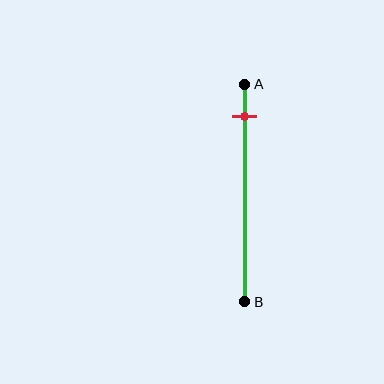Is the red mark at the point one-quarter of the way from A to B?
No, the mark is at about 15% from A, not at the 25% one-quarter point.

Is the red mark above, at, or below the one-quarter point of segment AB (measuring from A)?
The red mark is above the one-quarter point of segment AB.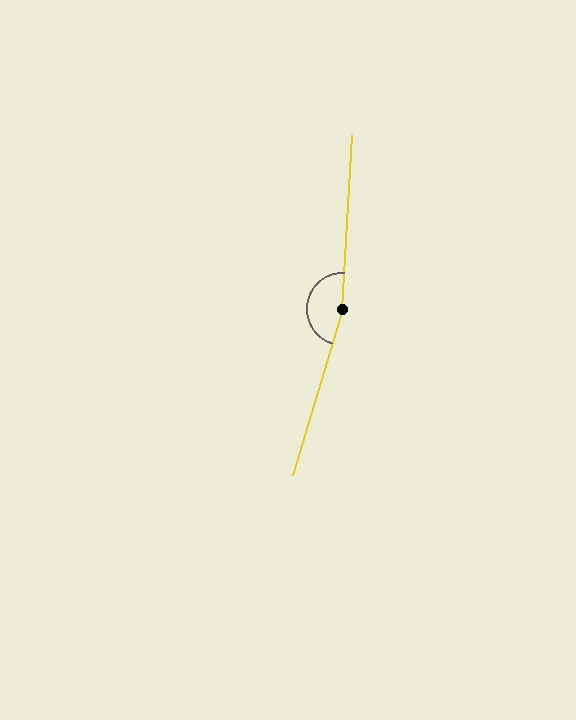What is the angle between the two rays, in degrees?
Approximately 167 degrees.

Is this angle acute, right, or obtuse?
It is obtuse.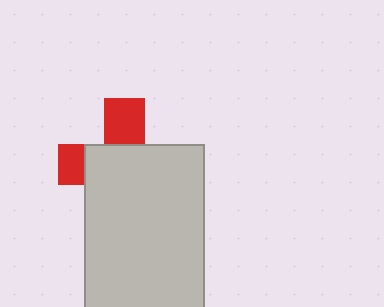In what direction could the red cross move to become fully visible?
The red cross could move up. That would shift it out from behind the light gray rectangle entirely.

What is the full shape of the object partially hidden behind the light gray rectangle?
The partially hidden object is a red cross.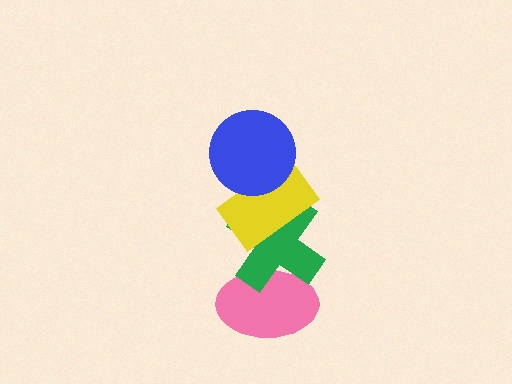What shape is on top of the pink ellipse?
The green cross is on top of the pink ellipse.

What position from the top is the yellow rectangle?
The yellow rectangle is 2nd from the top.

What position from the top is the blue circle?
The blue circle is 1st from the top.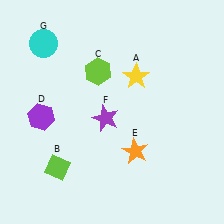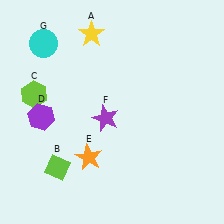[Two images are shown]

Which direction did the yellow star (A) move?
The yellow star (A) moved left.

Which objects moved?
The objects that moved are: the yellow star (A), the lime hexagon (C), the orange star (E).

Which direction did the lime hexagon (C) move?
The lime hexagon (C) moved left.